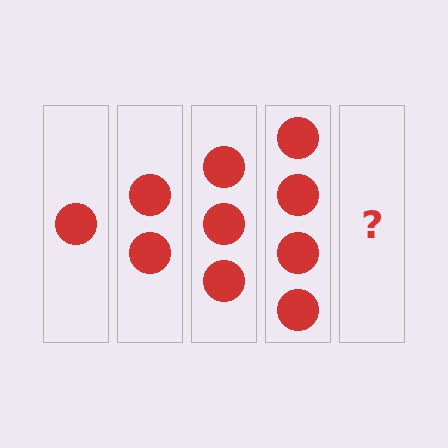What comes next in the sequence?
The next element should be 5 circles.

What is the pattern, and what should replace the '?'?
The pattern is that each step adds one more circle. The '?' should be 5 circles.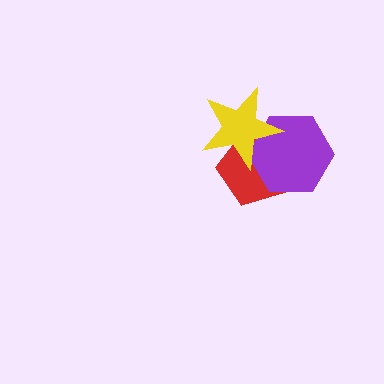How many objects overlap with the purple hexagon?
2 objects overlap with the purple hexagon.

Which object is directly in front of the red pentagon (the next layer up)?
The purple hexagon is directly in front of the red pentagon.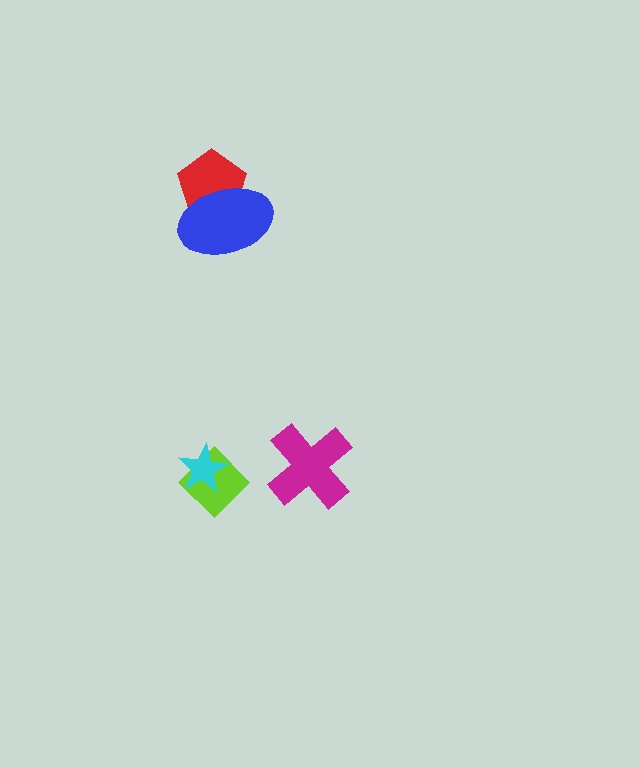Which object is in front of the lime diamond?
The cyan star is in front of the lime diamond.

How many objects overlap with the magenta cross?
0 objects overlap with the magenta cross.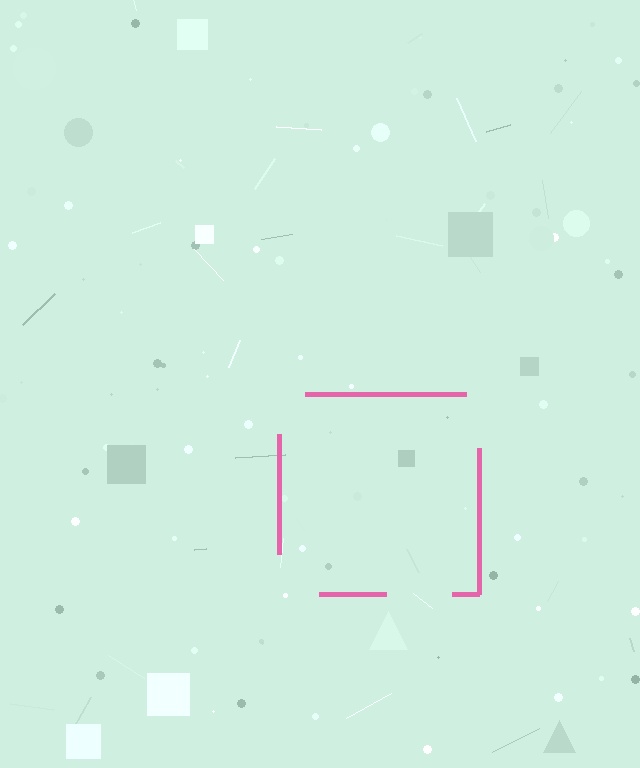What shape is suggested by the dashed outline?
The dashed outline suggests a square.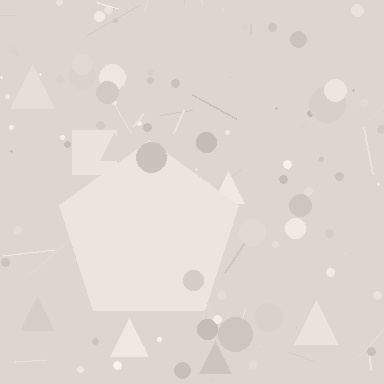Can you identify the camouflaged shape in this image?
The camouflaged shape is a pentagon.